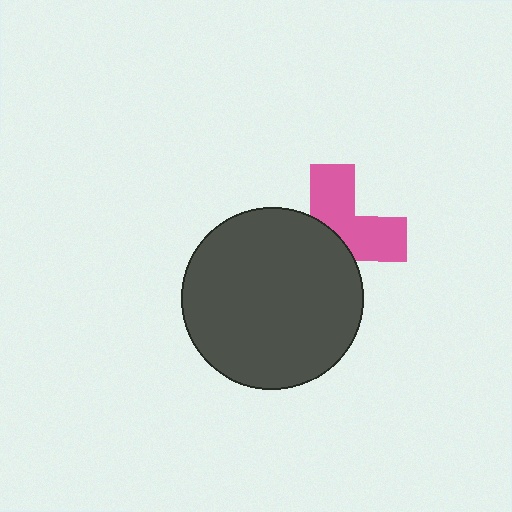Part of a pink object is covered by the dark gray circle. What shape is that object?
It is a cross.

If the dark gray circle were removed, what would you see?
You would see the complete pink cross.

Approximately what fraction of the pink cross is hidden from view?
Roughly 52% of the pink cross is hidden behind the dark gray circle.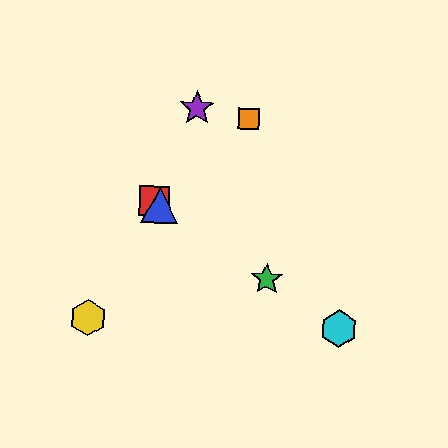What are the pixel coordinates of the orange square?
The orange square is at (249, 119).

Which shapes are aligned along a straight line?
The red square, the blue triangle, the green star, the cyan hexagon are aligned along a straight line.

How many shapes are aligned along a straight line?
4 shapes (the red square, the blue triangle, the green star, the cyan hexagon) are aligned along a straight line.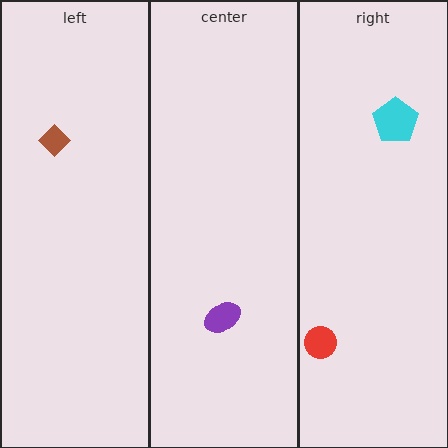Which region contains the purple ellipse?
The center region.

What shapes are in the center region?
The purple ellipse.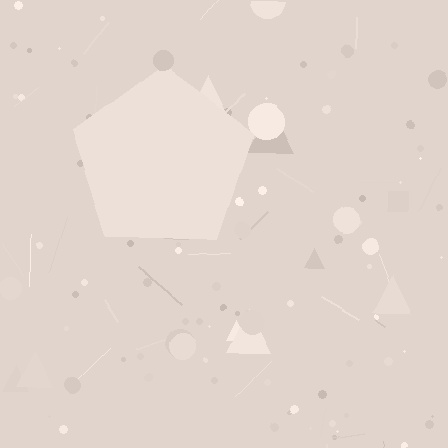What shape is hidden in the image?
A pentagon is hidden in the image.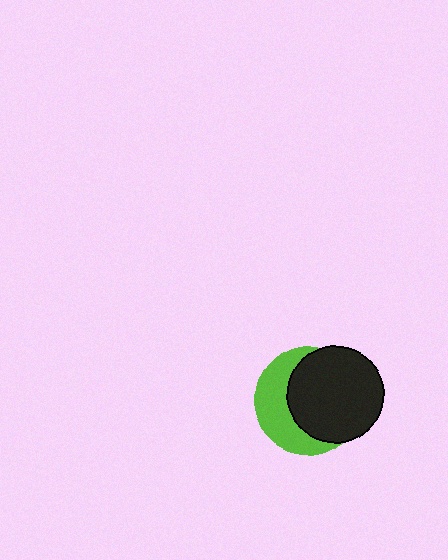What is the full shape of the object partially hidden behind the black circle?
The partially hidden object is a lime circle.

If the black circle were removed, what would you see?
You would see the complete lime circle.